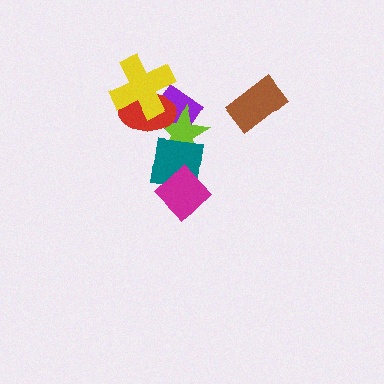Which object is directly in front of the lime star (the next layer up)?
The red ellipse is directly in front of the lime star.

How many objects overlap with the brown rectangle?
0 objects overlap with the brown rectangle.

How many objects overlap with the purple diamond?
4 objects overlap with the purple diamond.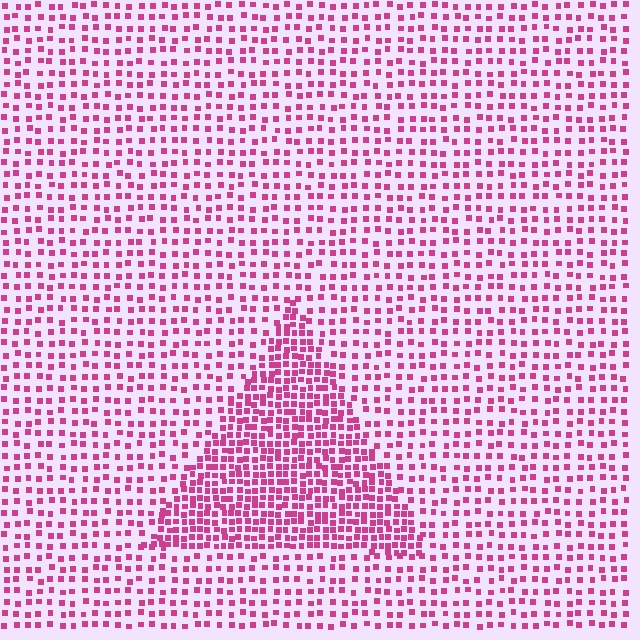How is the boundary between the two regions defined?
The boundary is defined by a change in element density (approximately 2.1x ratio). All elements are the same color, size, and shape.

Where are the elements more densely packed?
The elements are more densely packed inside the triangle boundary.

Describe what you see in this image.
The image contains small magenta elements arranged at two different densities. A triangle-shaped region is visible where the elements are more densely packed than the surrounding area.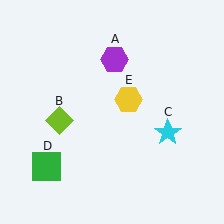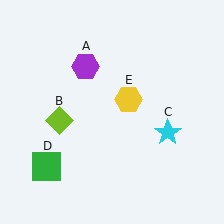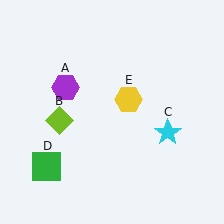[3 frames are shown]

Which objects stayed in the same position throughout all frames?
Lime diamond (object B) and cyan star (object C) and green square (object D) and yellow hexagon (object E) remained stationary.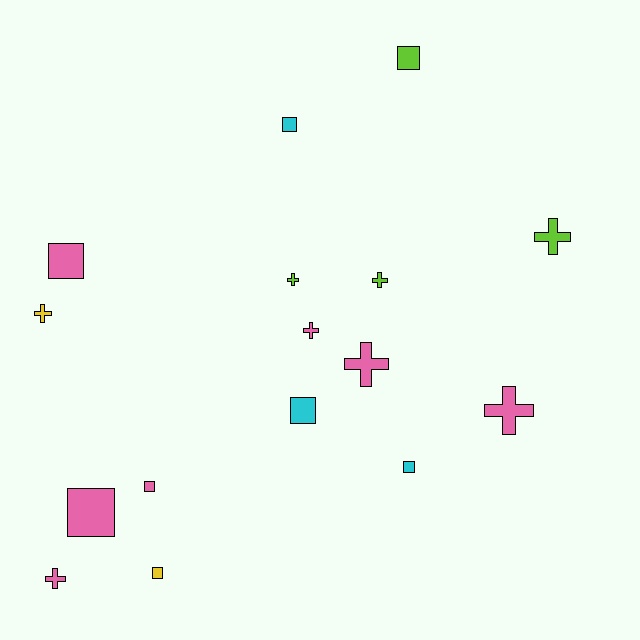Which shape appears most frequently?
Cross, with 8 objects.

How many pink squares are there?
There are 3 pink squares.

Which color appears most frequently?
Pink, with 7 objects.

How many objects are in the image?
There are 16 objects.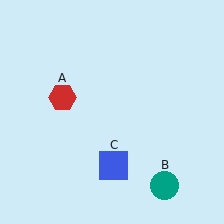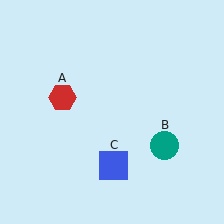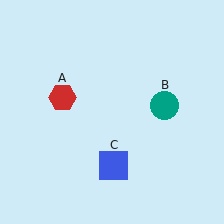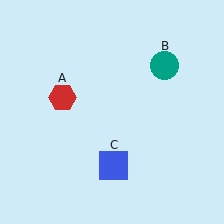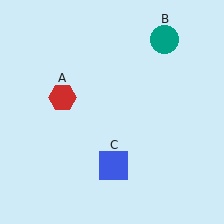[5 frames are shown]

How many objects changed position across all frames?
1 object changed position: teal circle (object B).